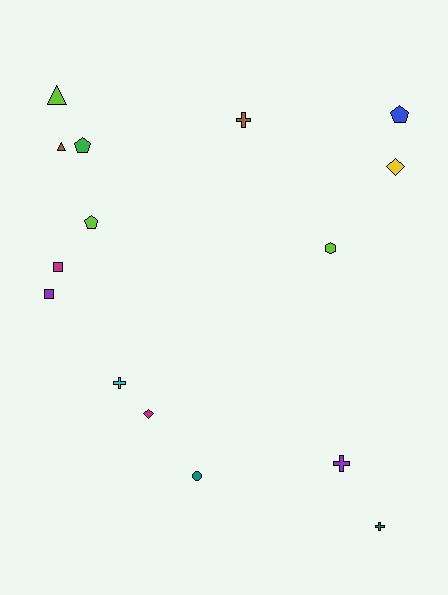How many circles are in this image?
There is 1 circle.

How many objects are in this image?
There are 15 objects.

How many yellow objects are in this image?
There is 1 yellow object.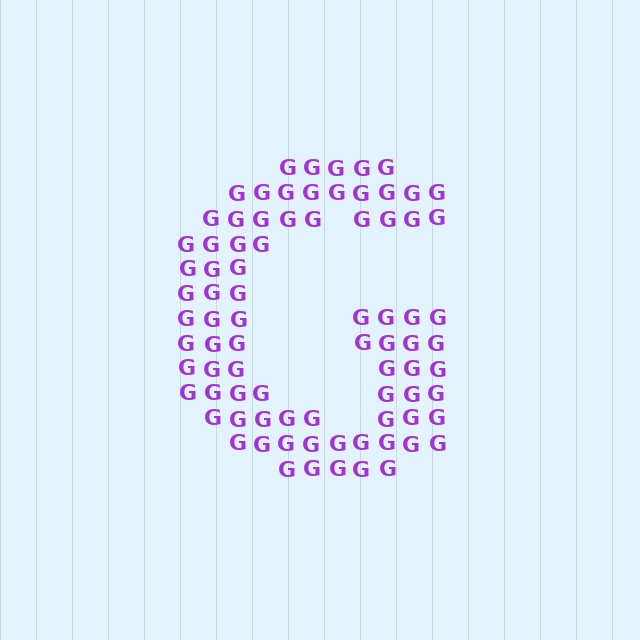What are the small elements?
The small elements are letter G's.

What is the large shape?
The large shape is the letter G.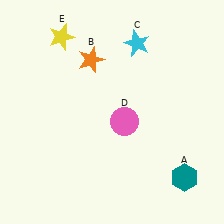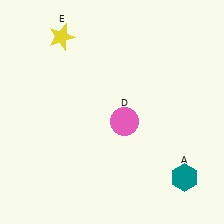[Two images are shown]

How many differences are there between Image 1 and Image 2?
There are 2 differences between the two images.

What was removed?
The cyan star (C), the orange star (B) were removed in Image 2.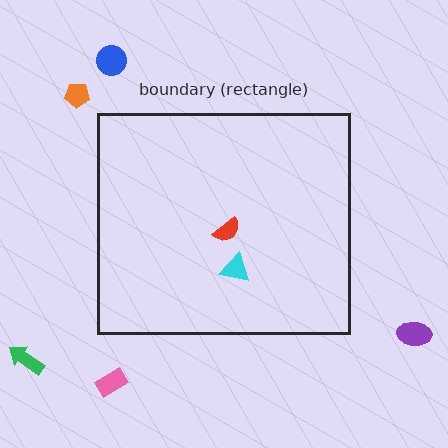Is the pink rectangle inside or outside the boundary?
Outside.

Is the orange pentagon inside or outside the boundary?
Outside.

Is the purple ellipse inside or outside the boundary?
Outside.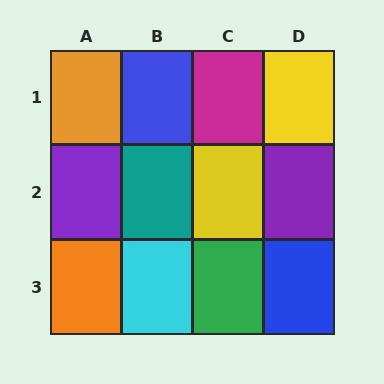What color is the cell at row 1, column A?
Orange.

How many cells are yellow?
2 cells are yellow.